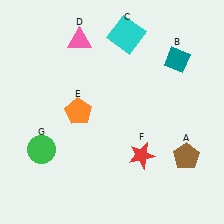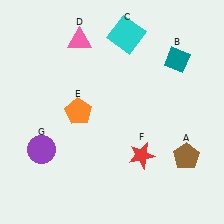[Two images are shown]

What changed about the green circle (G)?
In Image 1, G is green. In Image 2, it changed to purple.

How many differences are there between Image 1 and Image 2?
There is 1 difference between the two images.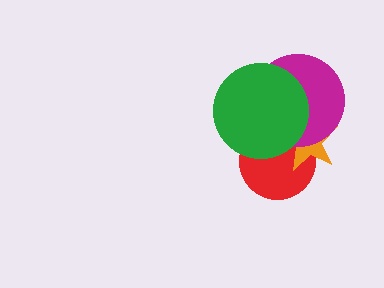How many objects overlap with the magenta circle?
3 objects overlap with the magenta circle.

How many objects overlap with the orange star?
3 objects overlap with the orange star.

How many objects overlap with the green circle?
3 objects overlap with the green circle.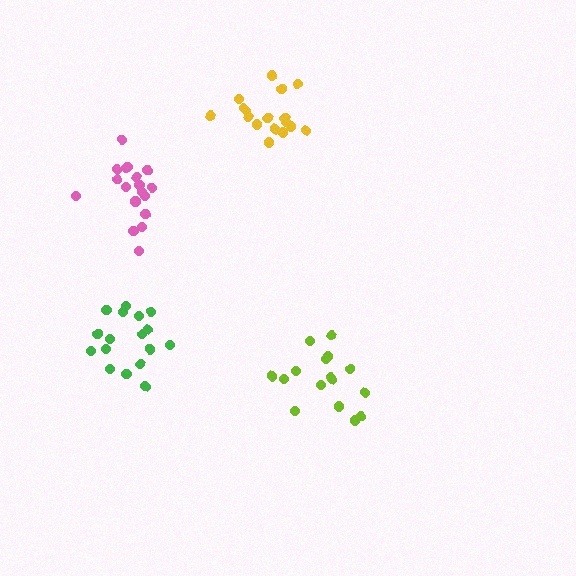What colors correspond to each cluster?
The clusters are colored: pink, green, yellow, lime.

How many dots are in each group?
Group 1: 18 dots, Group 2: 18 dots, Group 3: 17 dots, Group 4: 17 dots (70 total).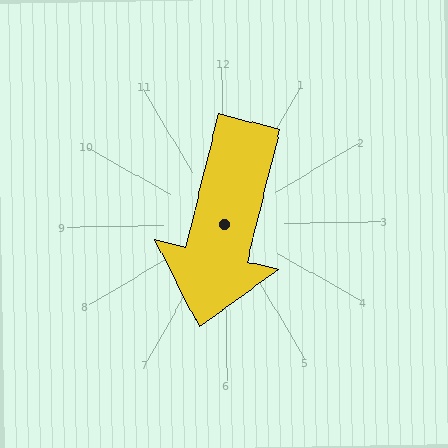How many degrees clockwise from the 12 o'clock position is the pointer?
Approximately 195 degrees.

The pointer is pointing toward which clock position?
Roughly 6 o'clock.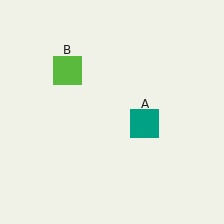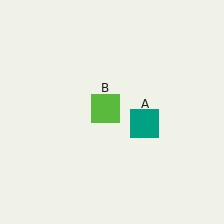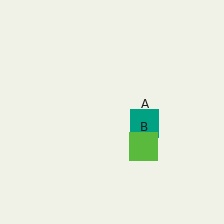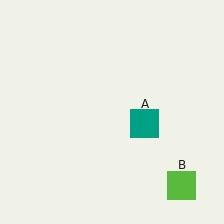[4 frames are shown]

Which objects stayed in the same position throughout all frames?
Teal square (object A) remained stationary.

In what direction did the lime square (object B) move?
The lime square (object B) moved down and to the right.